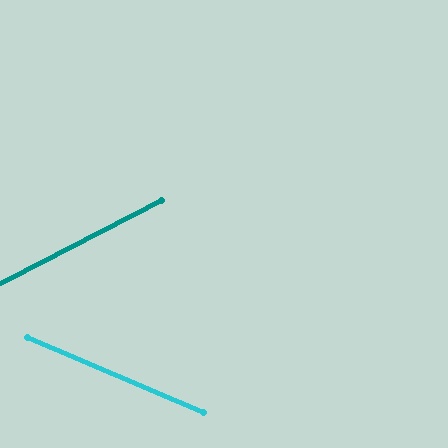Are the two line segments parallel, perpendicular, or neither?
Neither parallel nor perpendicular — they differ by about 50°.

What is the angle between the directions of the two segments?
Approximately 50 degrees.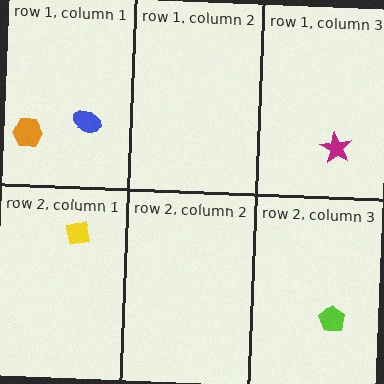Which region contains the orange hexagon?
The row 1, column 1 region.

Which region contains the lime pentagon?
The row 2, column 3 region.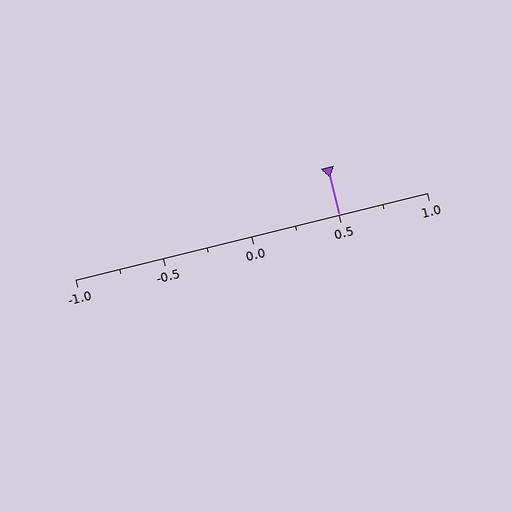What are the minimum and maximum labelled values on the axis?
The axis runs from -1.0 to 1.0.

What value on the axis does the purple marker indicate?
The marker indicates approximately 0.5.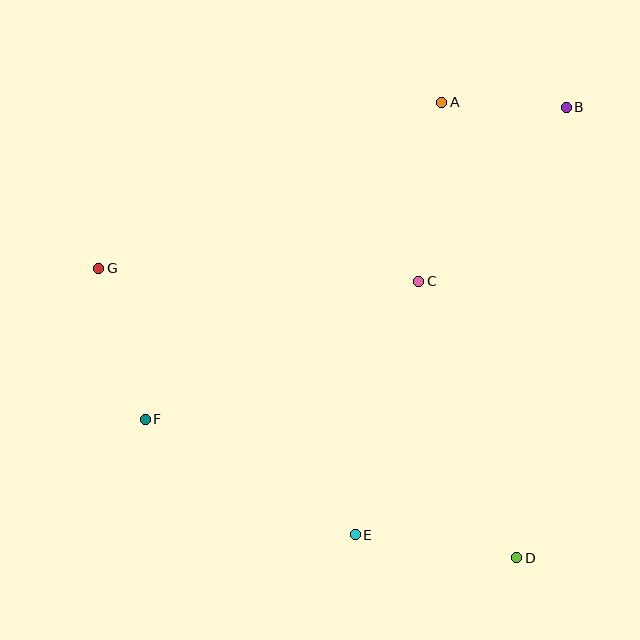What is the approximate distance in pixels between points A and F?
The distance between A and F is approximately 434 pixels.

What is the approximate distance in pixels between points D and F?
The distance between D and F is approximately 397 pixels.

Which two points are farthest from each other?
Points B and F are farthest from each other.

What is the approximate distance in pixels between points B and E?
The distance between B and E is approximately 477 pixels.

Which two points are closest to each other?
Points A and B are closest to each other.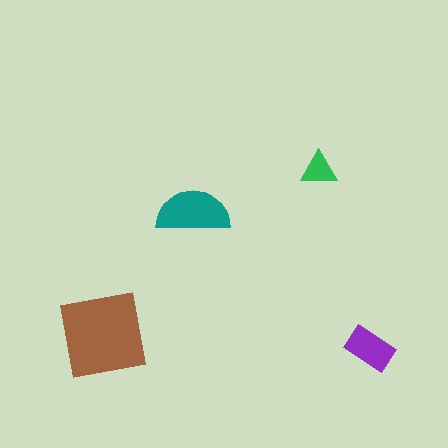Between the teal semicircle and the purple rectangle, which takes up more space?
The teal semicircle.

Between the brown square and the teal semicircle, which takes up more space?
The brown square.